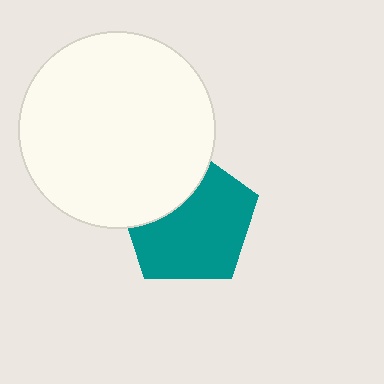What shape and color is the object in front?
The object in front is a white circle.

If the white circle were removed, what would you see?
You would see the complete teal pentagon.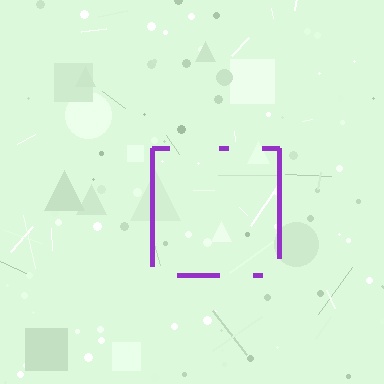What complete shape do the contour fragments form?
The contour fragments form a square.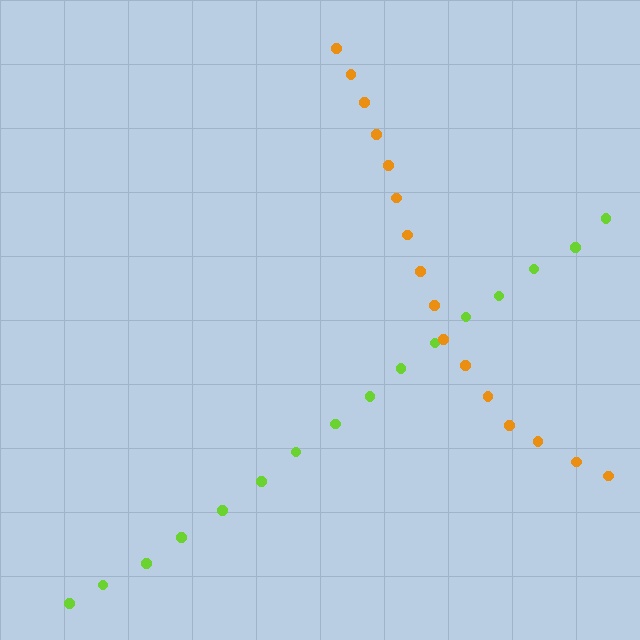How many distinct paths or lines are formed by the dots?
There are 2 distinct paths.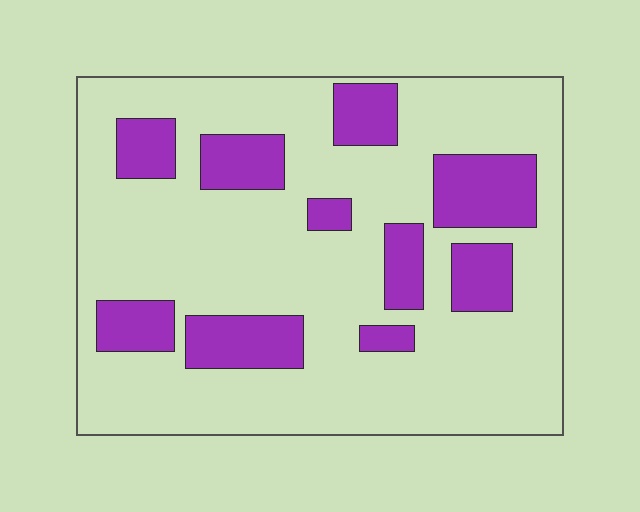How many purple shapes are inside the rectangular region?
10.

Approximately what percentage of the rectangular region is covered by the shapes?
Approximately 25%.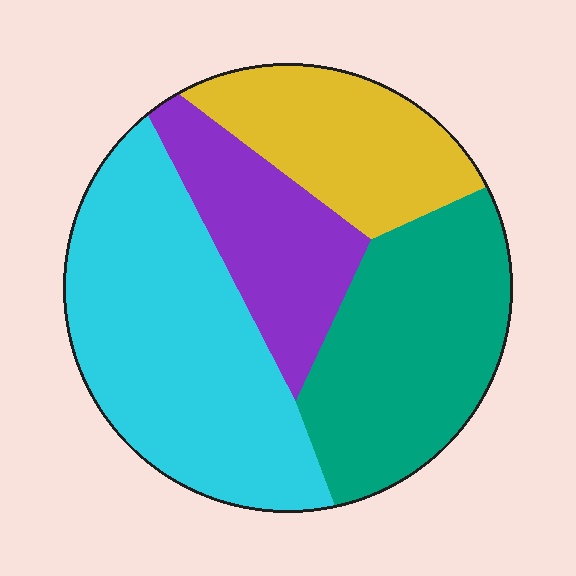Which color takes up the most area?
Cyan, at roughly 35%.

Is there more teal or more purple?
Teal.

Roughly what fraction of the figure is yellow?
Yellow covers around 20% of the figure.